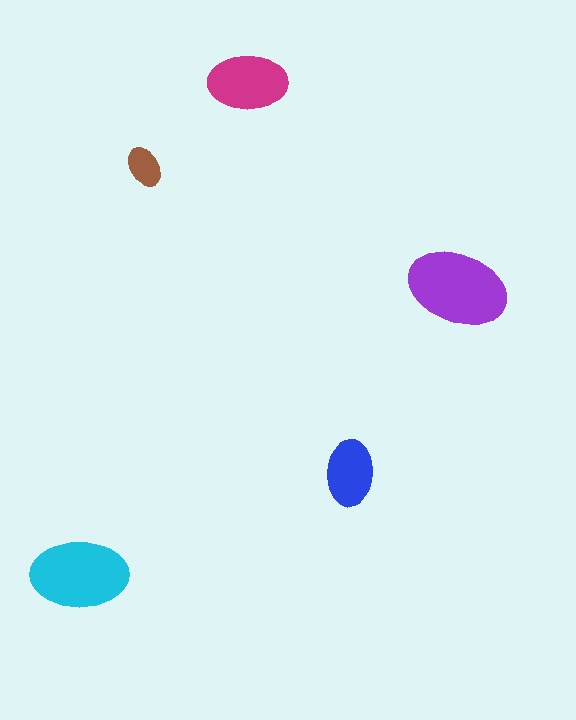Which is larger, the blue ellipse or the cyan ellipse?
The cyan one.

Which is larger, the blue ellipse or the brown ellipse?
The blue one.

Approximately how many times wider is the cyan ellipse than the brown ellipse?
About 2.5 times wider.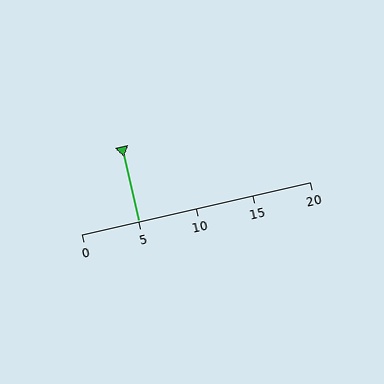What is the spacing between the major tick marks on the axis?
The major ticks are spaced 5 apart.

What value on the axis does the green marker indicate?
The marker indicates approximately 5.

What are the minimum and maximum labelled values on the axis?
The axis runs from 0 to 20.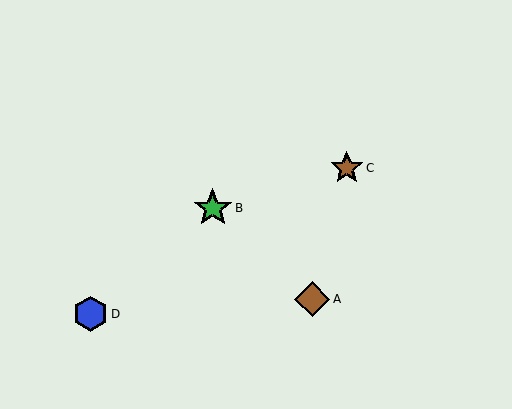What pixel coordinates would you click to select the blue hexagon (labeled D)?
Click at (91, 314) to select the blue hexagon D.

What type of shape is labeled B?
Shape B is a green star.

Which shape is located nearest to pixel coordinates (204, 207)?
The green star (labeled B) at (213, 208) is nearest to that location.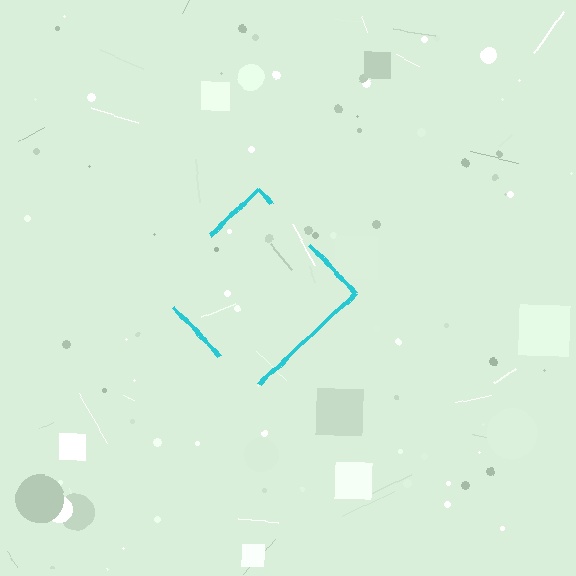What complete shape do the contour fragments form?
The contour fragments form a diamond.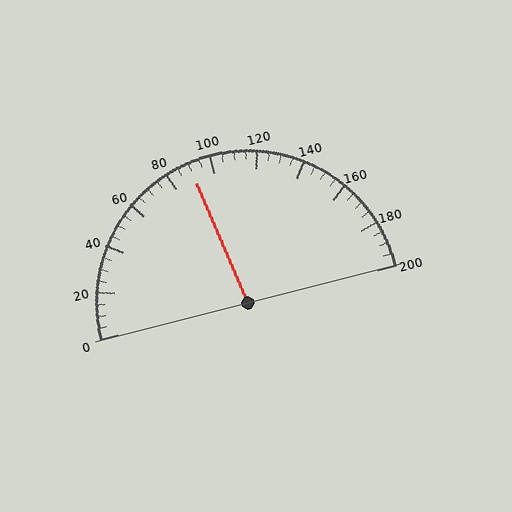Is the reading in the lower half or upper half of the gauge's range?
The reading is in the lower half of the range (0 to 200).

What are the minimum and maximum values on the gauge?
The gauge ranges from 0 to 200.